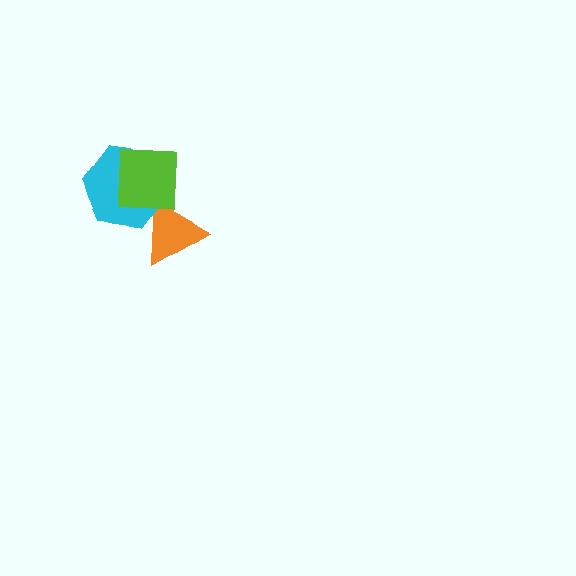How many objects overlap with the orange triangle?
2 objects overlap with the orange triangle.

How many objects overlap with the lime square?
2 objects overlap with the lime square.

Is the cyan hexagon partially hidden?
Yes, it is partially covered by another shape.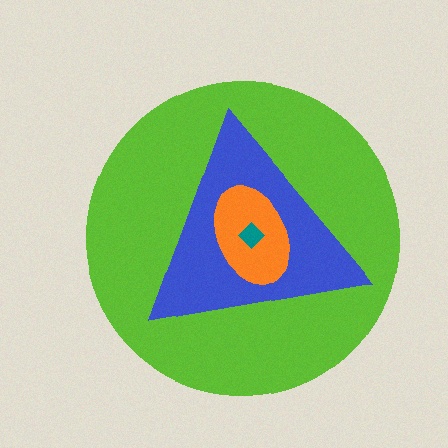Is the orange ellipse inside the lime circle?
Yes.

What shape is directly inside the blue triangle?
The orange ellipse.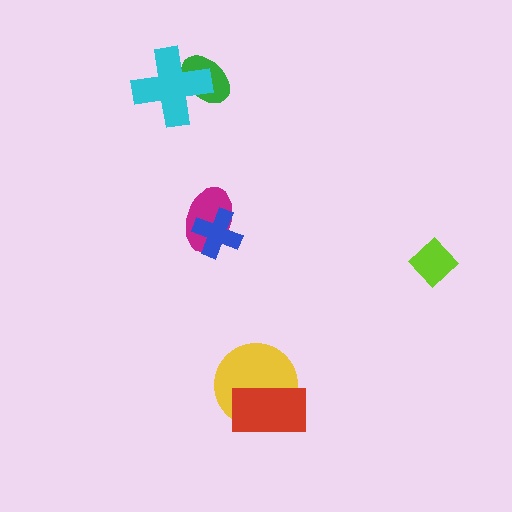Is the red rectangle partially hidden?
No, no other shape covers it.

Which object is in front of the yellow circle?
The red rectangle is in front of the yellow circle.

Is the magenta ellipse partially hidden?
Yes, it is partially covered by another shape.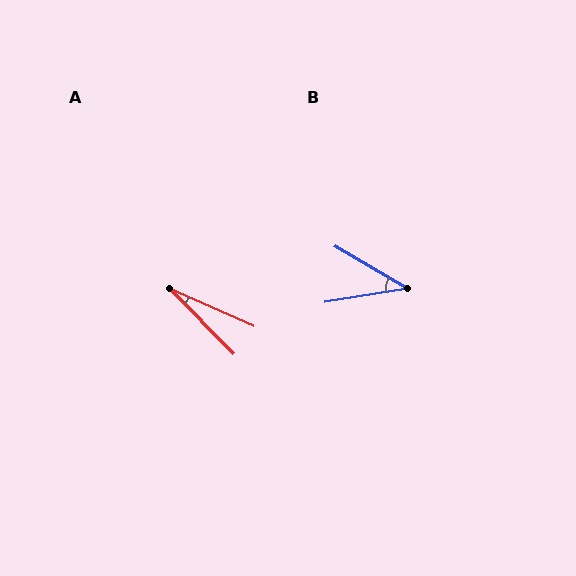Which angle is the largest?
B, at approximately 40 degrees.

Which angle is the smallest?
A, at approximately 22 degrees.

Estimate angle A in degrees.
Approximately 22 degrees.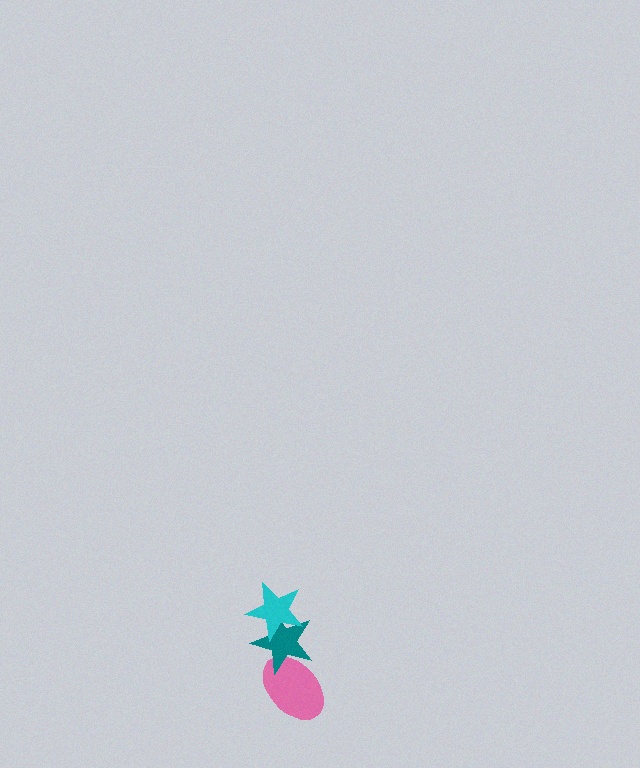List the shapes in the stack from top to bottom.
From top to bottom: the cyan star, the teal star, the pink ellipse.